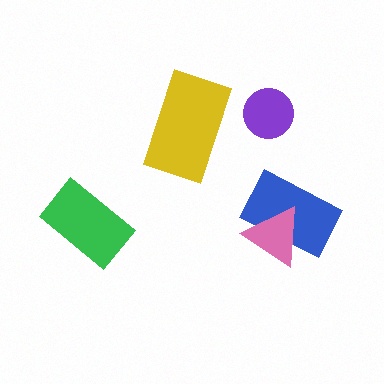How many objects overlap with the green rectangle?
0 objects overlap with the green rectangle.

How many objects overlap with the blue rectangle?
1 object overlaps with the blue rectangle.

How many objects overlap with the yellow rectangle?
0 objects overlap with the yellow rectangle.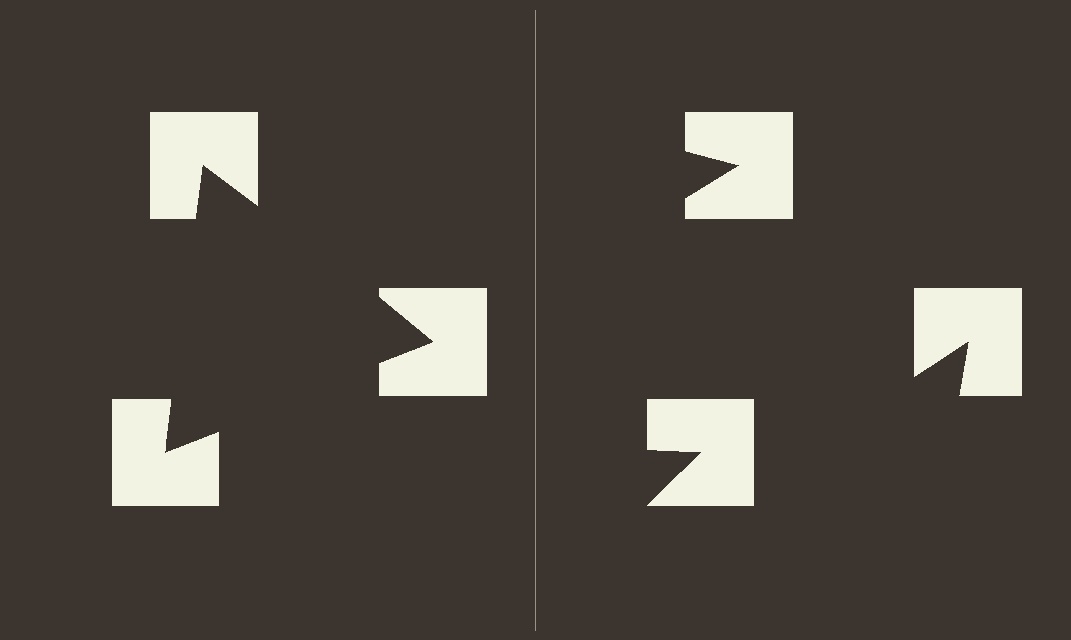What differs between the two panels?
The notched squares are positioned identically on both sides; only the wedge orientations differ. On the left they align to a triangle; on the right they are misaligned.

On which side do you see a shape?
An illusory triangle appears on the left side. On the right side the wedge cuts are rotated, so no coherent shape forms.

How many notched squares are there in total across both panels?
6 — 3 on each side.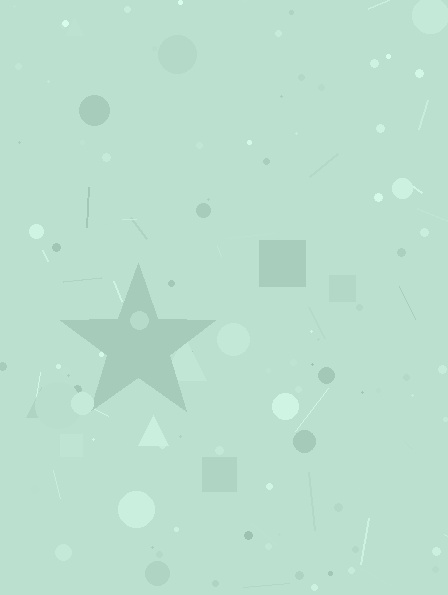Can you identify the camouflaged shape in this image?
The camouflaged shape is a star.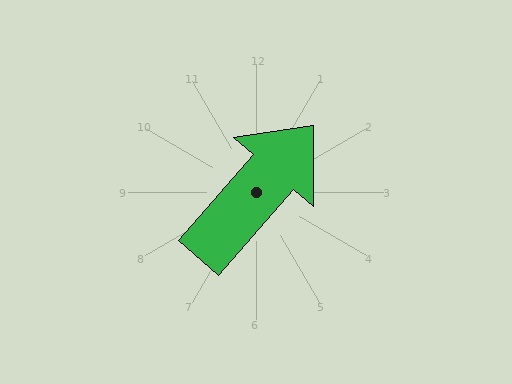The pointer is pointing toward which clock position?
Roughly 1 o'clock.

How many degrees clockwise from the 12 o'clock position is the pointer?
Approximately 41 degrees.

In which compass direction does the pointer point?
Northeast.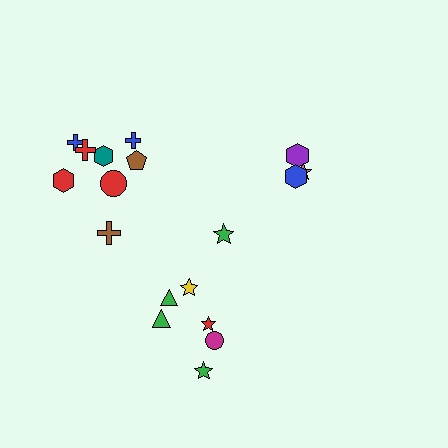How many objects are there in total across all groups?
There are 18 objects.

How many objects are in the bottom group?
There are 7 objects.